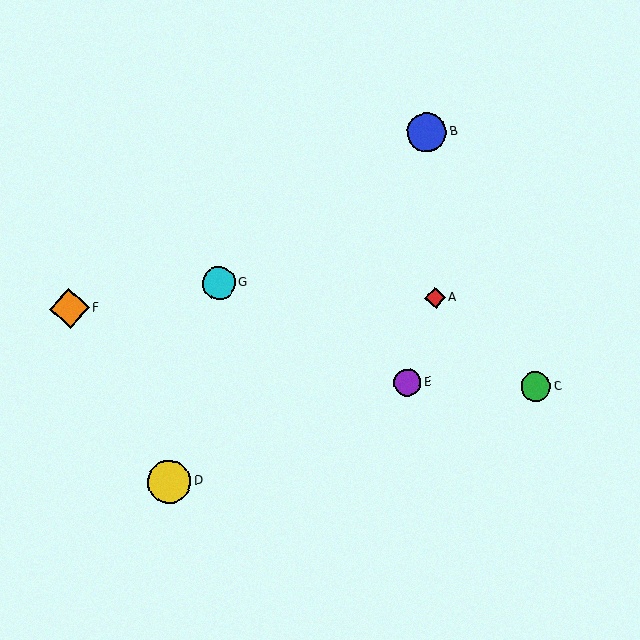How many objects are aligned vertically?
2 objects (A, B) are aligned vertically.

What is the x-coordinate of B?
Object B is at x≈427.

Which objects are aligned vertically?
Objects A, B are aligned vertically.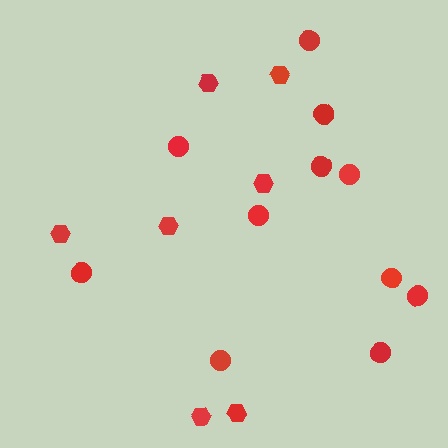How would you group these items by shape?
There are 2 groups: one group of hexagons (7) and one group of circles (11).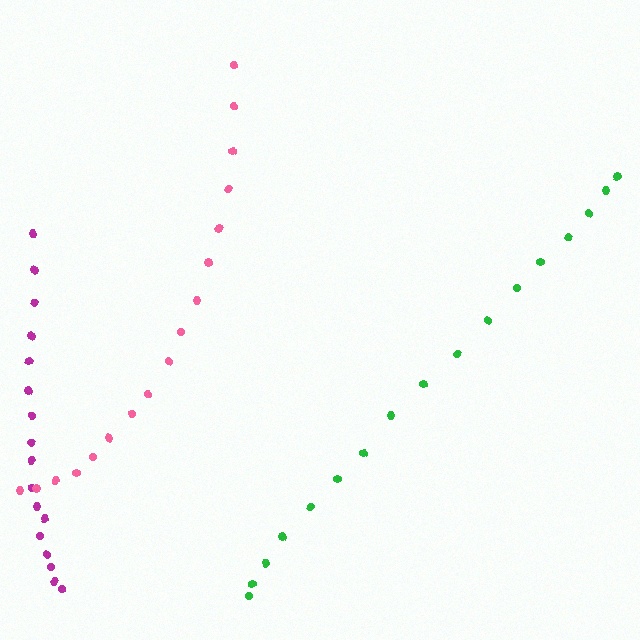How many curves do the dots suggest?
There are 3 distinct paths.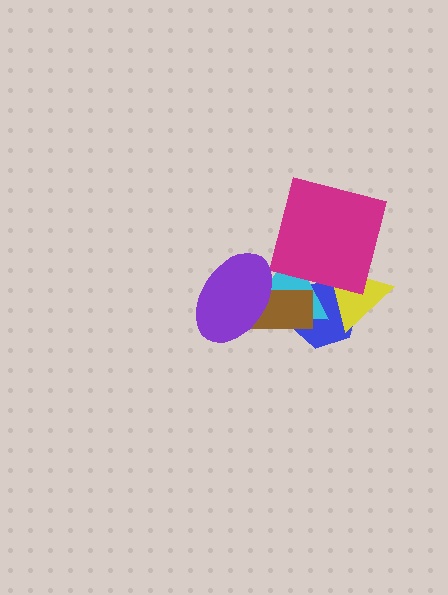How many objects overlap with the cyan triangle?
5 objects overlap with the cyan triangle.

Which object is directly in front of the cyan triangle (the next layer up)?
The yellow triangle is directly in front of the cyan triangle.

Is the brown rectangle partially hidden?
Yes, it is partially covered by another shape.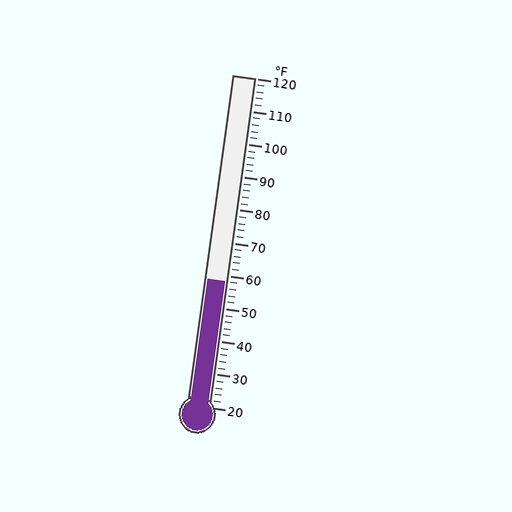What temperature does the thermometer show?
The thermometer shows approximately 58°F.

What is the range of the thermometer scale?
The thermometer scale ranges from 20°F to 120°F.